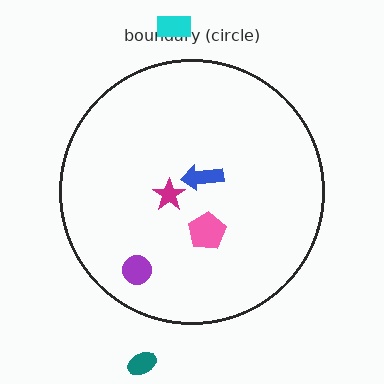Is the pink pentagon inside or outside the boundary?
Inside.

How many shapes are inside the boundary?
4 inside, 2 outside.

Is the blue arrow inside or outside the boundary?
Inside.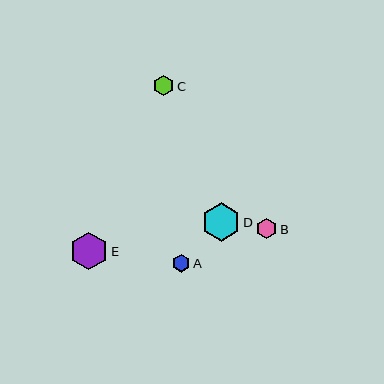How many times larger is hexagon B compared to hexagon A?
Hexagon B is approximately 1.1 times the size of hexagon A.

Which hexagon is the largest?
Hexagon D is the largest with a size of approximately 38 pixels.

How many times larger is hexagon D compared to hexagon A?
Hexagon D is approximately 2.1 times the size of hexagon A.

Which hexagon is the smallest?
Hexagon A is the smallest with a size of approximately 18 pixels.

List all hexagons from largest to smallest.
From largest to smallest: D, E, C, B, A.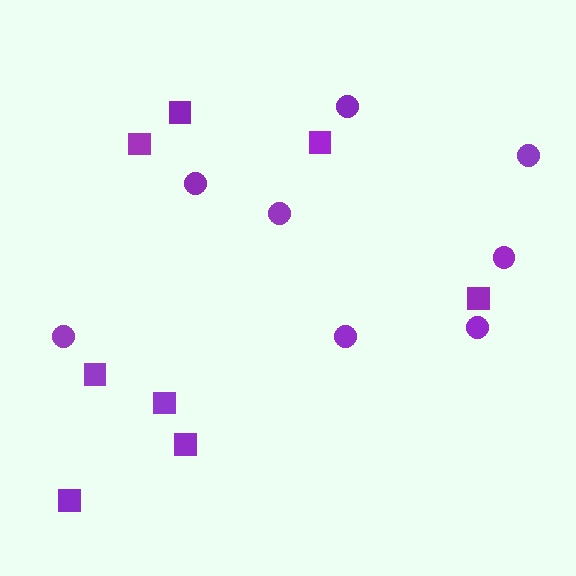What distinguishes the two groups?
There are 2 groups: one group of squares (8) and one group of circles (8).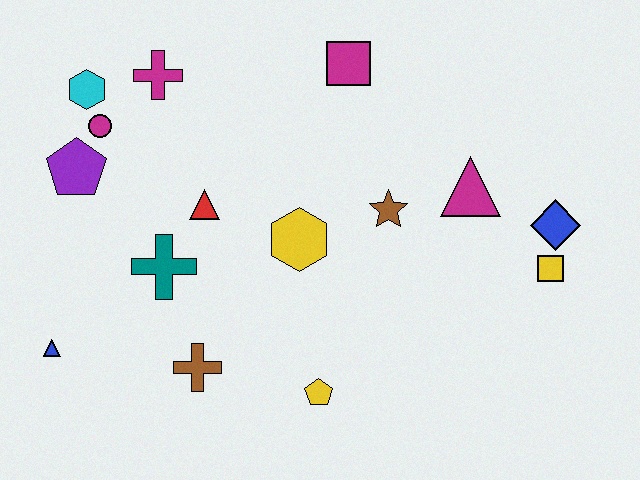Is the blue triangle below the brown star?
Yes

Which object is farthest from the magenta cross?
The yellow square is farthest from the magenta cross.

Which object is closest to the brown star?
The magenta triangle is closest to the brown star.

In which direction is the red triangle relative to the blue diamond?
The red triangle is to the left of the blue diamond.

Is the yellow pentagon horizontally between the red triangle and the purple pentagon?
No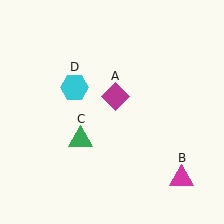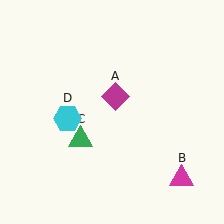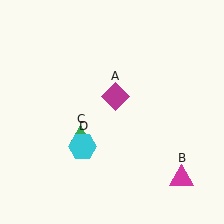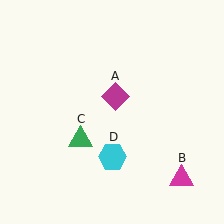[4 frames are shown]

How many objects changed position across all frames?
1 object changed position: cyan hexagon (object D).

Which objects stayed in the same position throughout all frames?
Magenta diamond (object A) and magenta triangle (object B) and green triangle (object C) remained stationary.